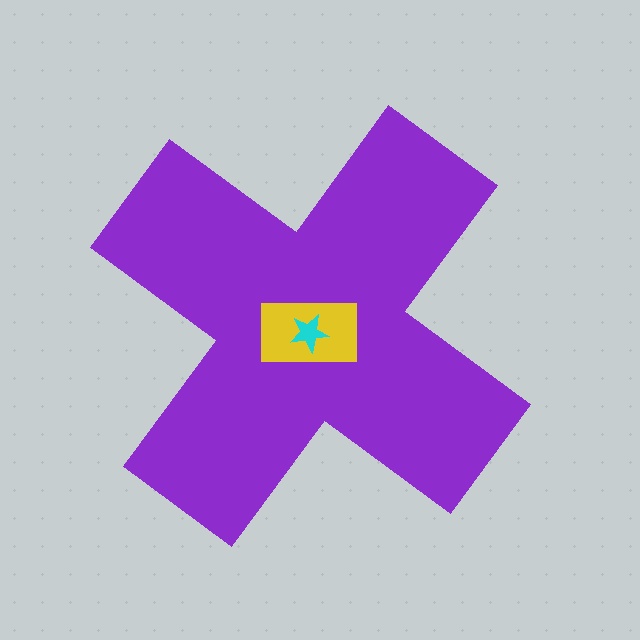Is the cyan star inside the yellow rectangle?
Yes.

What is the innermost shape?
The cyan star.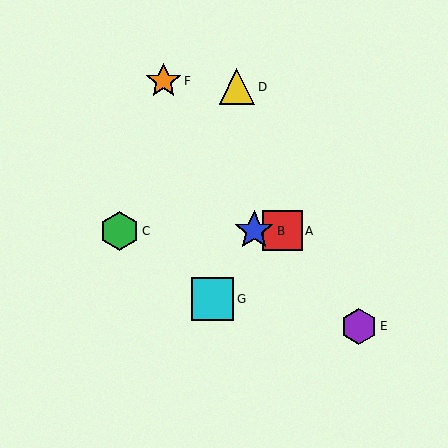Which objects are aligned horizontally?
Objects A, B, C are aligned horizontally.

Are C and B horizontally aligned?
Yes, both are at y≈231.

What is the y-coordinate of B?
Object B is at y≈231.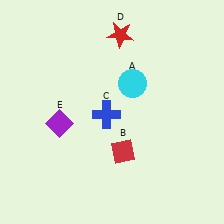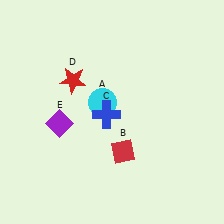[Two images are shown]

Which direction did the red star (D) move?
The red star (D) moved left.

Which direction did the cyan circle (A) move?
The cyan circle (A) moved left.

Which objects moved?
The objects that moved are: the cyan circle (A), the red star (D).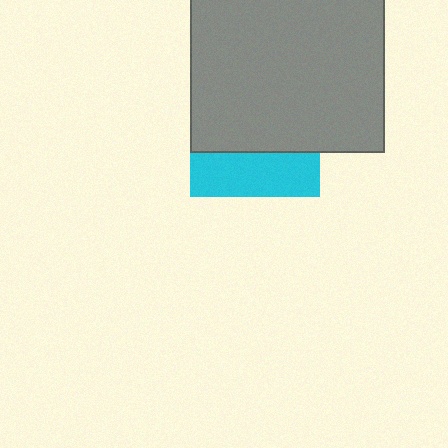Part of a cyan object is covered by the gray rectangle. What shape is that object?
It is a square.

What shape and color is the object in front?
The object in front is a gray rectangle.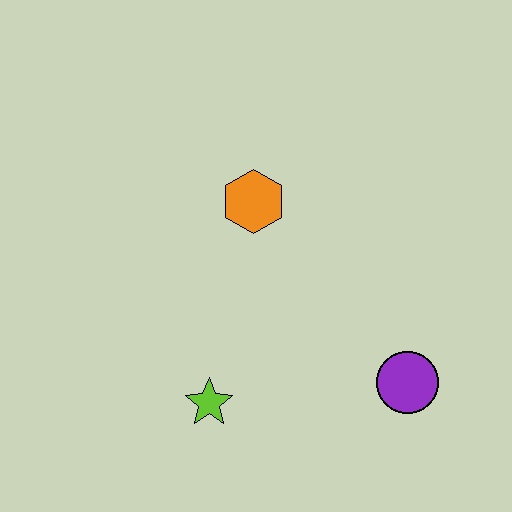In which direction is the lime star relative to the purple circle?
The lime star is to the left of the purple circle.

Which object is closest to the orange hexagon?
The lime star is closest to the orange hexagon.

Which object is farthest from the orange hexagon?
The purple circle is farthest from the orange hexagon.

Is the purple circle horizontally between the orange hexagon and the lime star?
No